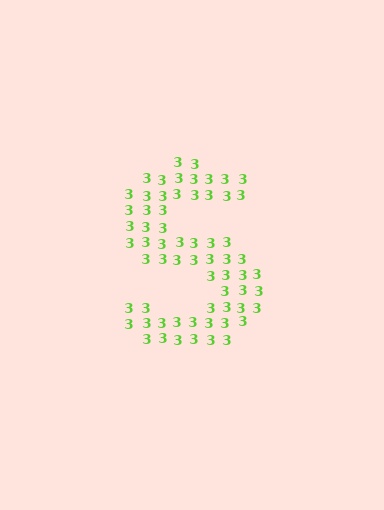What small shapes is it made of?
It is made of small digit 3's.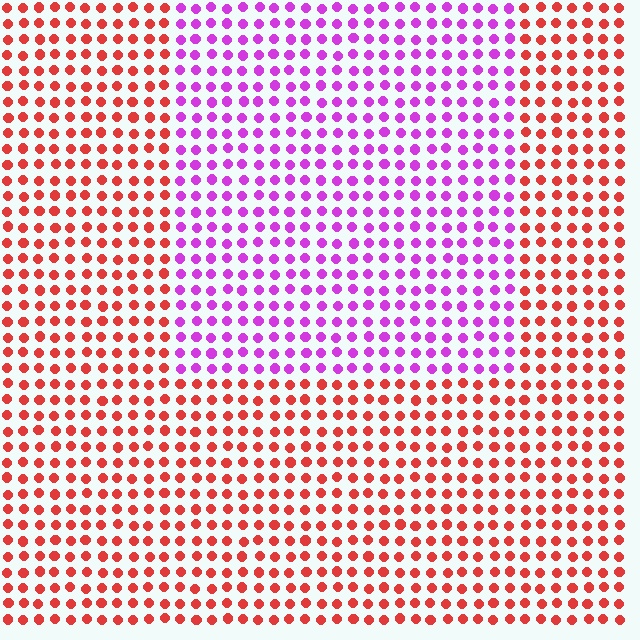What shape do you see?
I see a rectangle.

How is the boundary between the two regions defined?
The boundary is defined purely by a slight shift in hue (about 66 degrees). Spacing, size, and orientation are identical on both sides.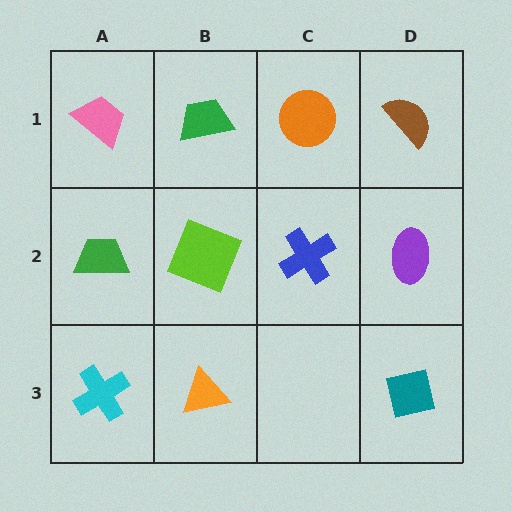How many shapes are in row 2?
4 shapes.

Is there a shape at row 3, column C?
No, that cell is empty.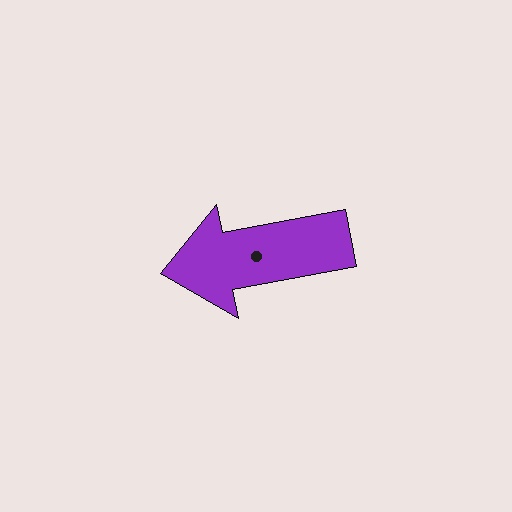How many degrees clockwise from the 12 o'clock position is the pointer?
Approximately 259 degrees.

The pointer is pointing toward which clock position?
Roughly 9 o'clock.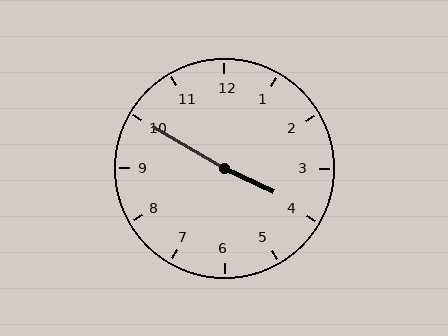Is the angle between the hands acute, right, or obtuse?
It is obtuse.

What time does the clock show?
3:50.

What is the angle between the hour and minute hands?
Approximately 175 degrees.